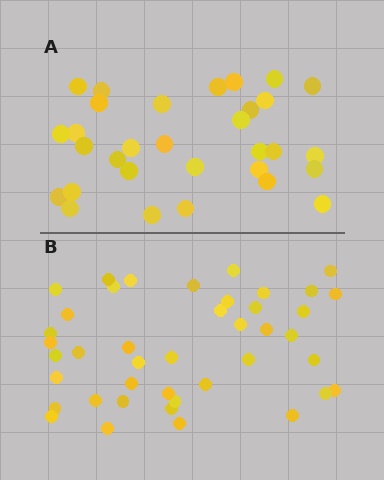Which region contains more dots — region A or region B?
Region B (the bottom region) has more dots.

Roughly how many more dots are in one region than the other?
Region B has roughly 12 or so more dots than region A.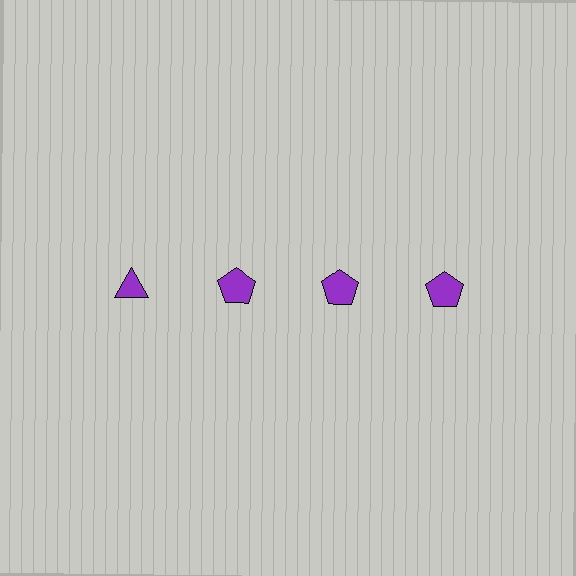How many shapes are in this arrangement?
There are 4 shapes arranged in a grid pattern.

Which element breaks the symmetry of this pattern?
The purple triangle in the top row, leftmost column breaks the symmetry. All other shapes are purple pentagons.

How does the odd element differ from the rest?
It has a different shape: triangle instead of pentagon.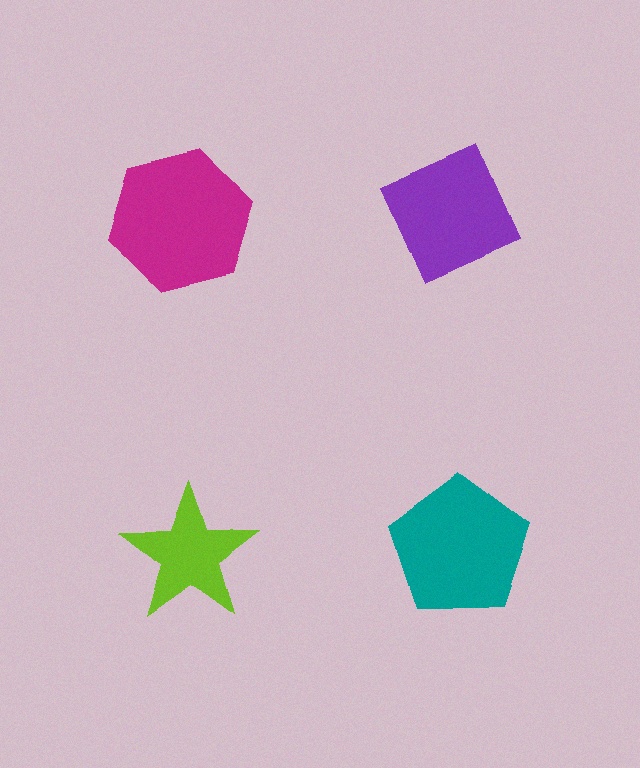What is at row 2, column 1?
A lime star.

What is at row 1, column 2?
A purple diamond.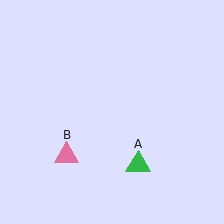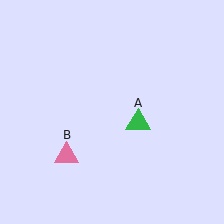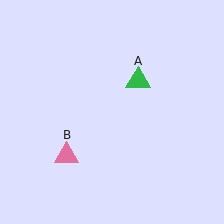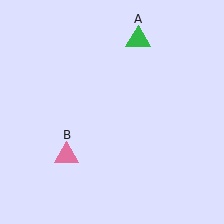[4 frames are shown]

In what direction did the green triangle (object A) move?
The green triangle (object A) moved up.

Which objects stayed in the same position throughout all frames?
Pink triangle (object B) remained stationary.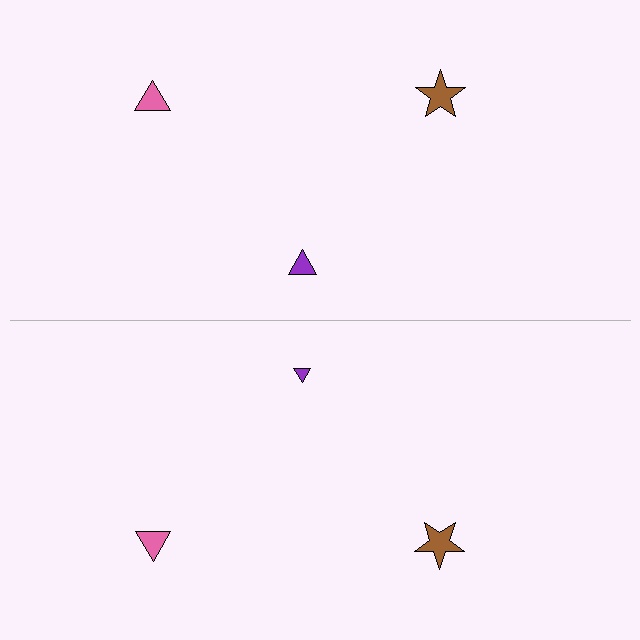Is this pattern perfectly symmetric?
No, the pattern is not perfectly symmetric. The purple triangle on the bottom side has a different size than its mirror counterpart.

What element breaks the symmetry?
The purple triangle on the bottom side has a different size than its mirror counterpart.